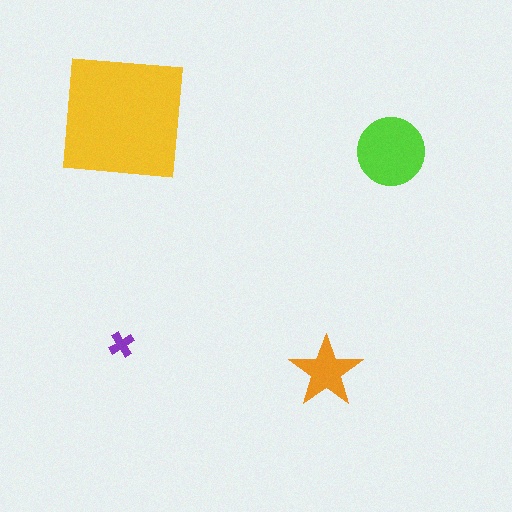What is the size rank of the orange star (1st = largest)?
3rd.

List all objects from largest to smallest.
The yellow square, the lime circle, the orange star, the purple cross.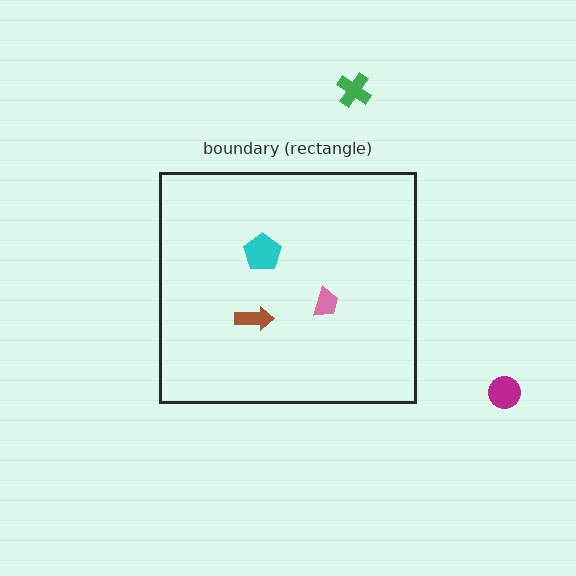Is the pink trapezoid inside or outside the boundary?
Inside.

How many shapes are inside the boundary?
3 inside, 2 outside.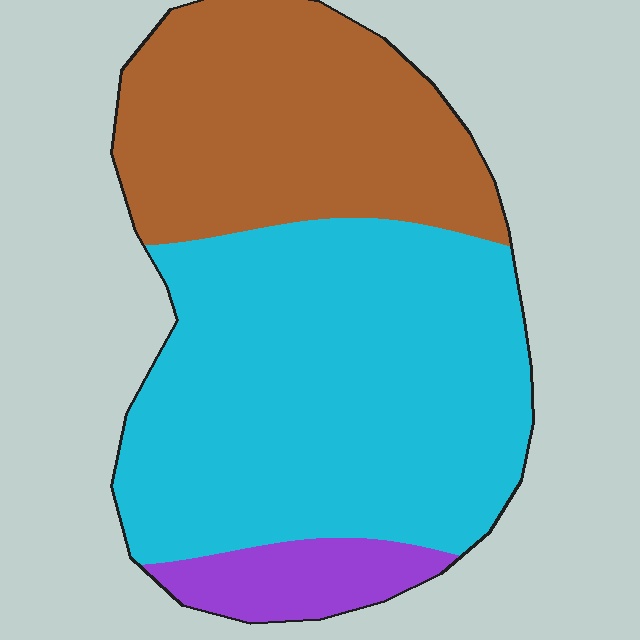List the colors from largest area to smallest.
From largest to smallest: cyan, brown, purple.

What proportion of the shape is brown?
Brown covers roughly 35% of the shape.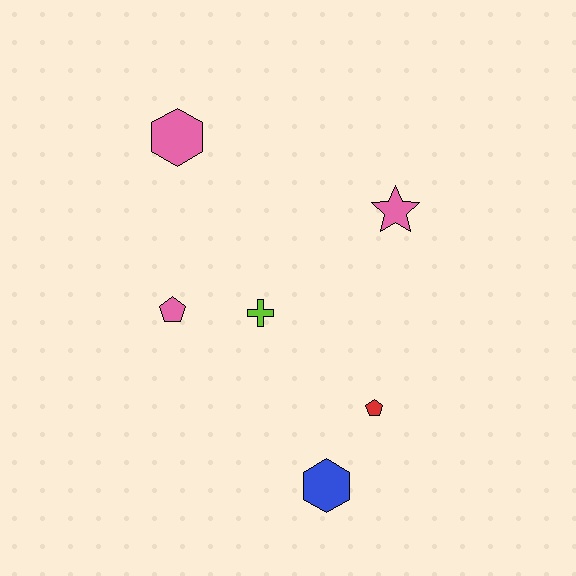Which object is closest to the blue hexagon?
The red pentagon is closest to the blue hexagon.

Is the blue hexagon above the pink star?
No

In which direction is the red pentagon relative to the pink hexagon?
The red pentagon is below the pink hexagon.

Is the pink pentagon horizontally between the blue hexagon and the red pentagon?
No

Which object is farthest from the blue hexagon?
The pink hexagon is farthest from the blue hexagon.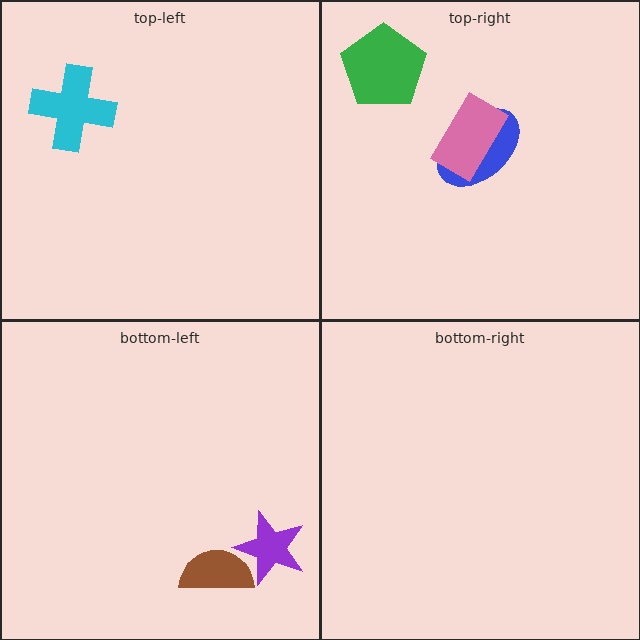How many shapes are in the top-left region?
1.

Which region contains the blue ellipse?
The top-right region.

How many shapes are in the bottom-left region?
2.